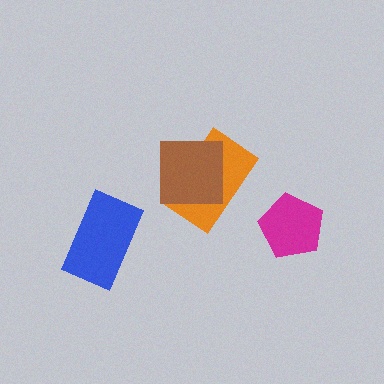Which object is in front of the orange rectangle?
The brown square is in front of the orange rectangle.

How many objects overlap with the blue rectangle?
0 objects overlap with the blue rectangle.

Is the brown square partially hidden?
No, no other shape covers it.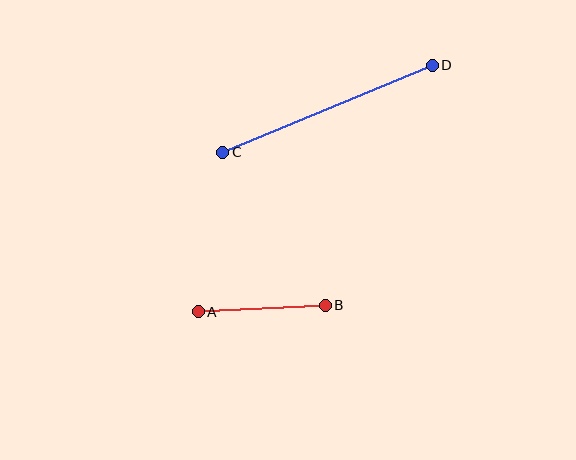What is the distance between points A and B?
The distance is approximately 128 pixels.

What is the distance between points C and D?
The distance is approximately 227 pixels.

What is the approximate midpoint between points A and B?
The midpoint is at approximately (262, 308) pixels.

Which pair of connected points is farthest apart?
Points C and D are farthest apart.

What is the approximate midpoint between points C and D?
The midpoint is at approximately (327, 109) pixels.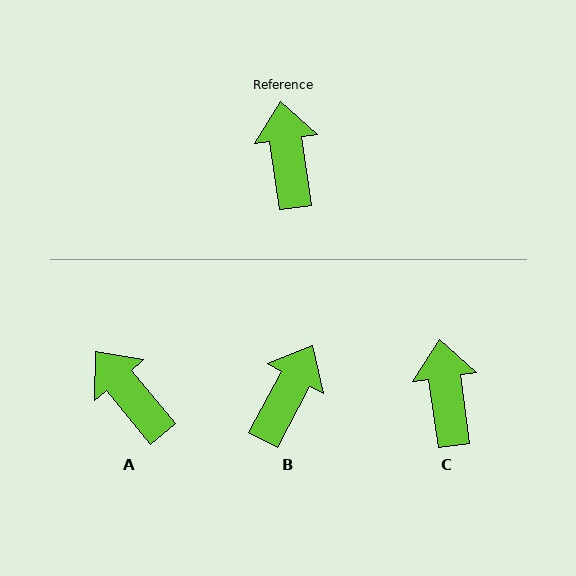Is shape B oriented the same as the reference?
No, it is off by about 36 degrees.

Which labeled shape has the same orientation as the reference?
C.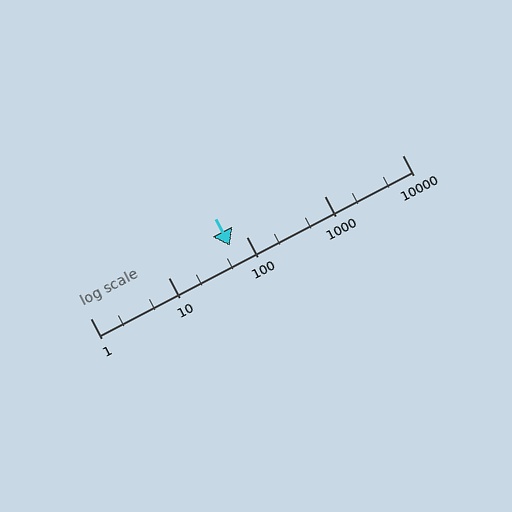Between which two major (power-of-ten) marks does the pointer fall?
The pointer is between 10 and 100.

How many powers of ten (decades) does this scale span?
The scale spans 4 decades, from 1 to 10000.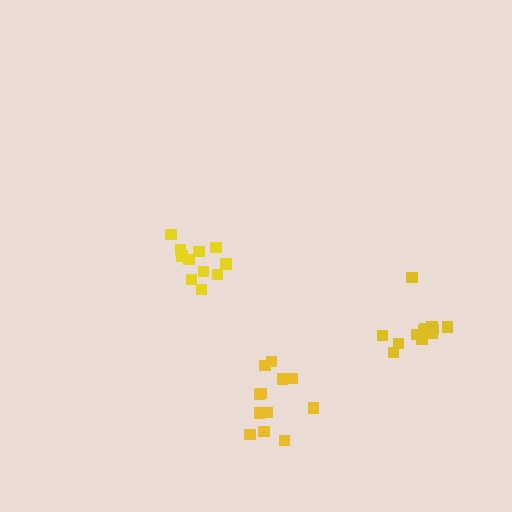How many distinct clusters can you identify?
There are 3 distinct clusters.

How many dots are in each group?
Group 1: 12 dots, Group 2: 12 dots, Group 3: 11 dots (35 total).